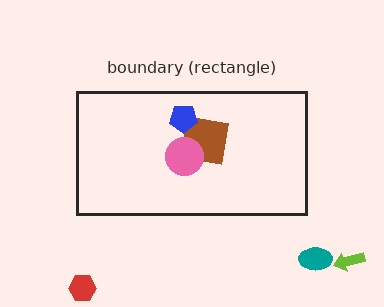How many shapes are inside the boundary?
3 inside, 3 outside.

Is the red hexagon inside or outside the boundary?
Outside.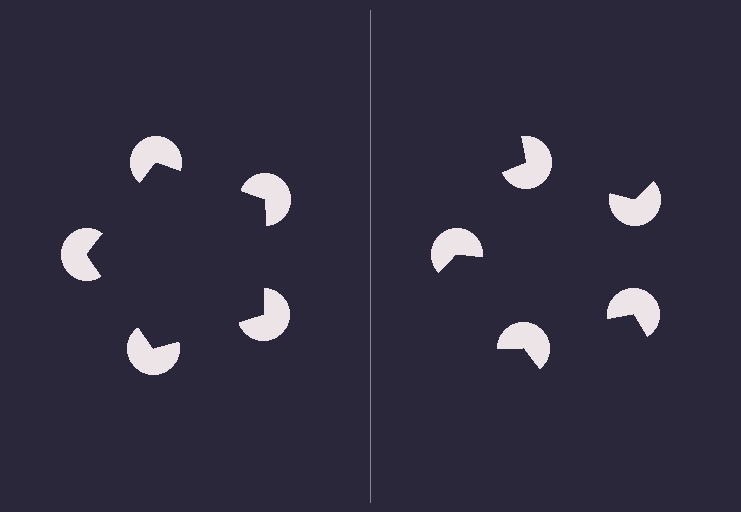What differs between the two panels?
The pac-man discs are positioned identically on both sides; only the wedge orientations differ. On the left they align to a pentagon; on the right they are misaligned.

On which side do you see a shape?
An illusory pentagon appears on the left side. On the right side the wedge cuts are rotated, so no coherent shape forms.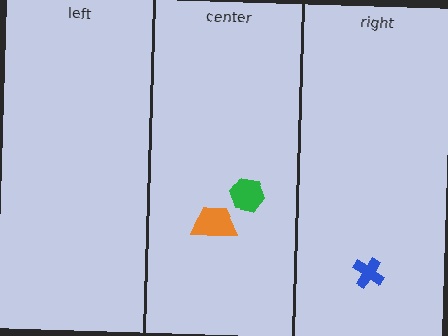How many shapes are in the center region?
2.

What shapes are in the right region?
The blue cross.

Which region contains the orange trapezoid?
The center region.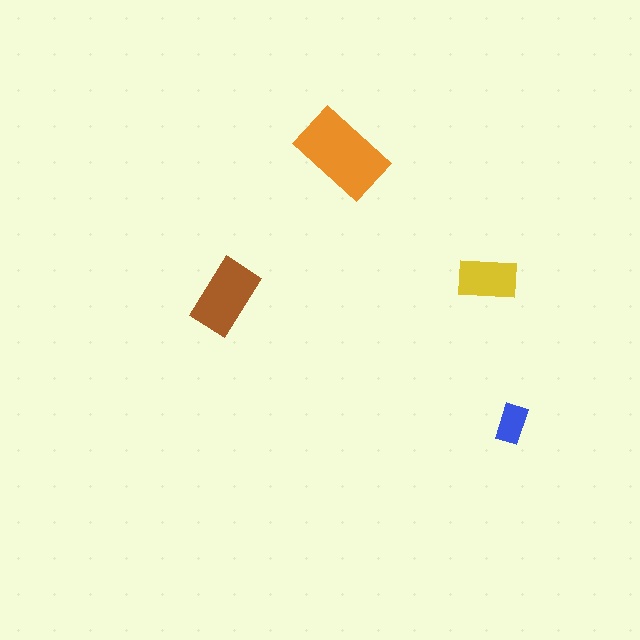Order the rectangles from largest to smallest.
the orange one, the brown one, the yellow one, the blue one.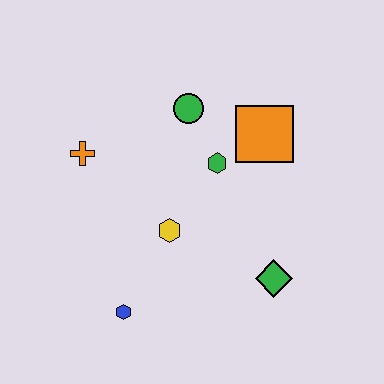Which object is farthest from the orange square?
The blue hexagon is farthest from the orange square.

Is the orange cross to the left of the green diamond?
Yes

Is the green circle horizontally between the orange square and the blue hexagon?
Yes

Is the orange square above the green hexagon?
Yes